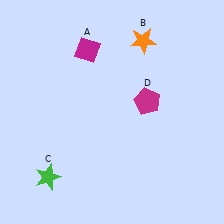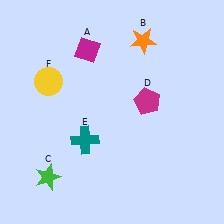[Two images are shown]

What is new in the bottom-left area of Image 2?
A teal cross (E) was added in the bottom-left area of Image 2.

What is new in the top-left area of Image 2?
A yellow circle (F) was added in the top-left area of Image 2.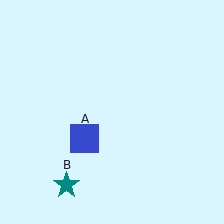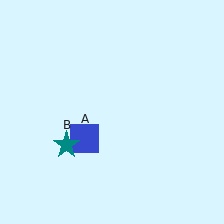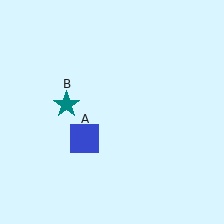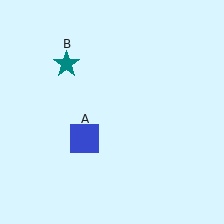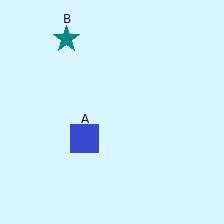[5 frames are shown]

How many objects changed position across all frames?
1 object changed position: teal star (object B).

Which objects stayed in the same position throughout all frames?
Blue square (object A) remained stationary.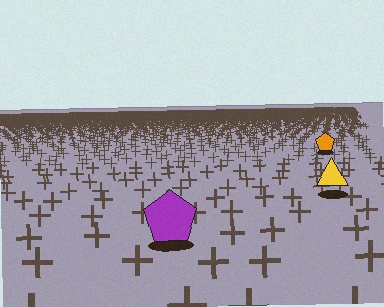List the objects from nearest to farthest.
From nearest to farthest: the purple pentagon, the yellow triangle, the orange pentagon.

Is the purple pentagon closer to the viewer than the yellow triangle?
Yes. The purple pentagon is closer — you can tell from the texture gradient: the ground texture is coarser near it.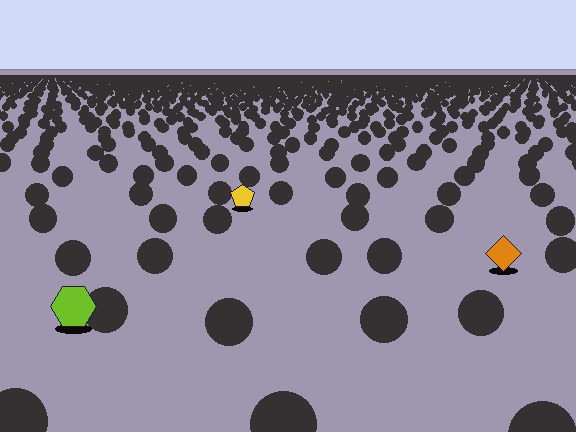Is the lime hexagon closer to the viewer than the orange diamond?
Yes. The lime hexagon is closer — you can tell from the texture gradient: the ground texture is coarser near it.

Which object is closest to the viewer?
The lime hexagon is closest. The texture marks near it are larger and more spread out.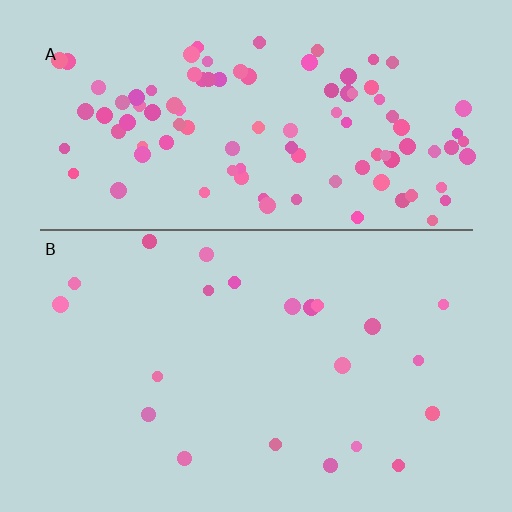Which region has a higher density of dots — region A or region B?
A (the top).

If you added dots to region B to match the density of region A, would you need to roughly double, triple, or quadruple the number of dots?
Approximately quadruple.